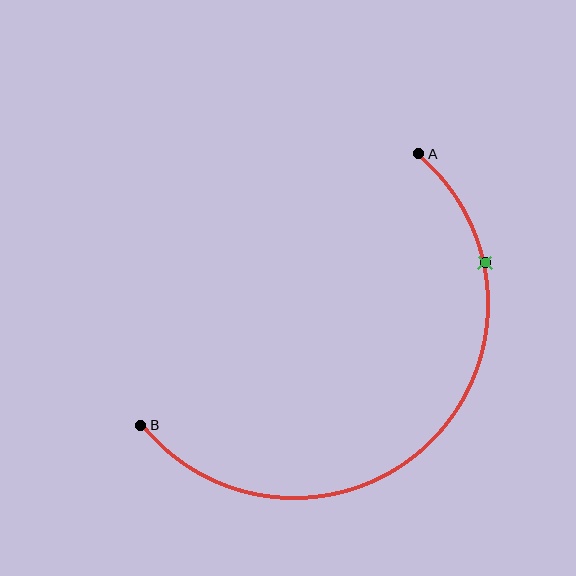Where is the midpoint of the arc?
The arc midpoint is the point on the curve farthest from the straight line joining A and B. It sits below and to the right of that line.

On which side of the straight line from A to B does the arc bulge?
The arc bulges below and to the right of the straight line connecting A and B.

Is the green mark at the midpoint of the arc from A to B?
No. The green mark lies on the arc but is closer to endpoint A. The arc midpoint would be at the point on the curve equidistant along the arc from both A and B.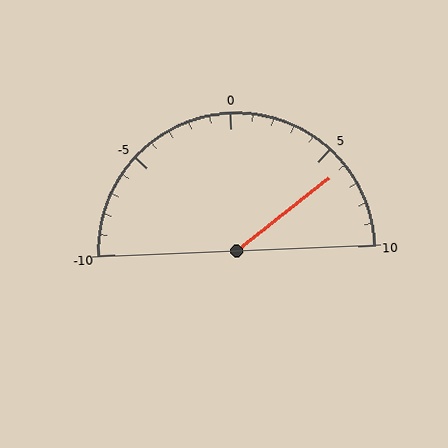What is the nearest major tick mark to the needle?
The nearest major tick mark is 5.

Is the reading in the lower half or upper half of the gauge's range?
The reading is in the upper half of the range (-10 to 10).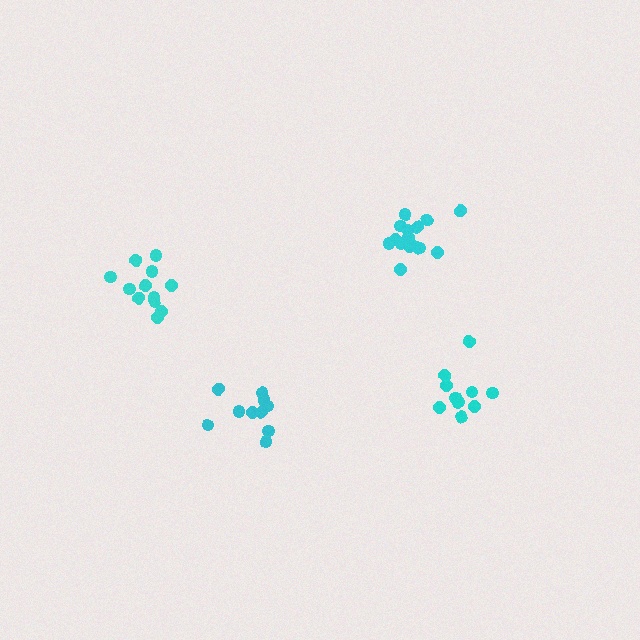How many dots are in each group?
Group 1: 10 dots, Group 2: 10 dots, Group 3: 16 dots, Group 4: 12 dots (48 total).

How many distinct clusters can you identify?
There are 4 distinct clusters.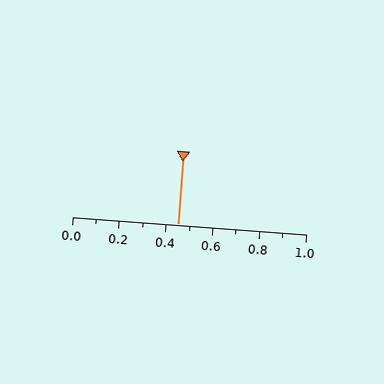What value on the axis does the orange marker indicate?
The marker indicates approximately 0.45.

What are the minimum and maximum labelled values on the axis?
The axis runs from 0.0 to 1.0.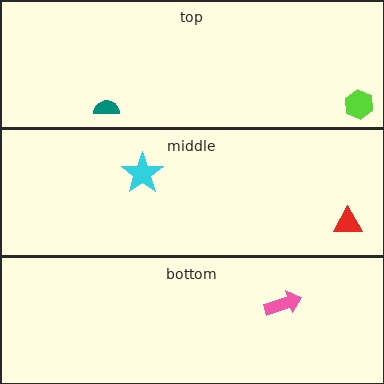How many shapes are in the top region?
2.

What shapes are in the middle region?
The red triangle, the cyan star.